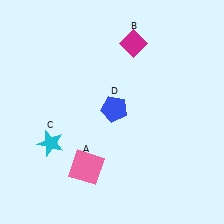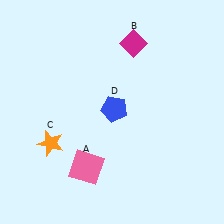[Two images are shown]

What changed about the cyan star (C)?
In Image 1, C is cyan. In Image 2, it changed to orange.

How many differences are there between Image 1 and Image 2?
There is 1 difference between the two images.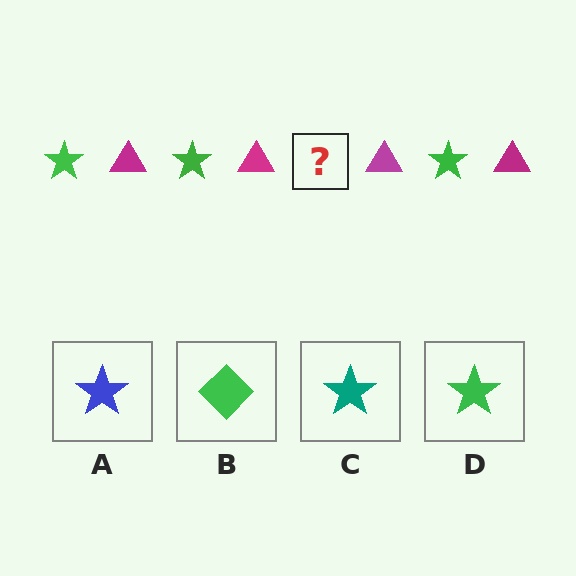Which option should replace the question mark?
Option D.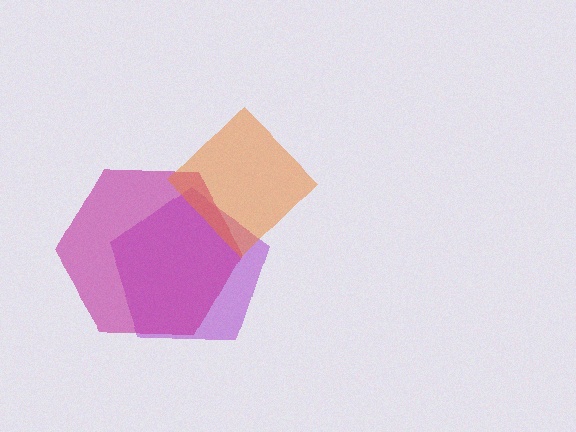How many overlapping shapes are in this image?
There are 3 overlapping shapes in the image.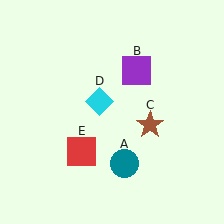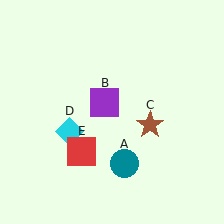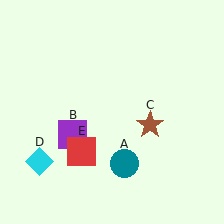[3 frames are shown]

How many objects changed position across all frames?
2 objects changed position: purple square (object B), cyan diamond (object D).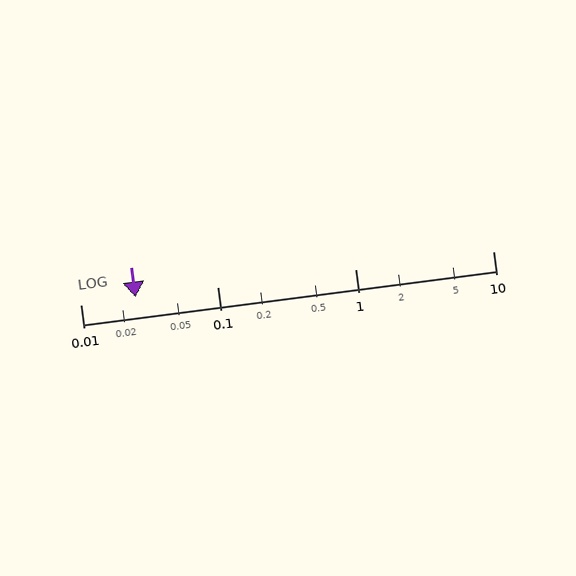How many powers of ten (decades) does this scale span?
The scale spans 3 decades, from 0.01 to 10.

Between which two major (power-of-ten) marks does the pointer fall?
The pointer is between 0.01 and 0.1.